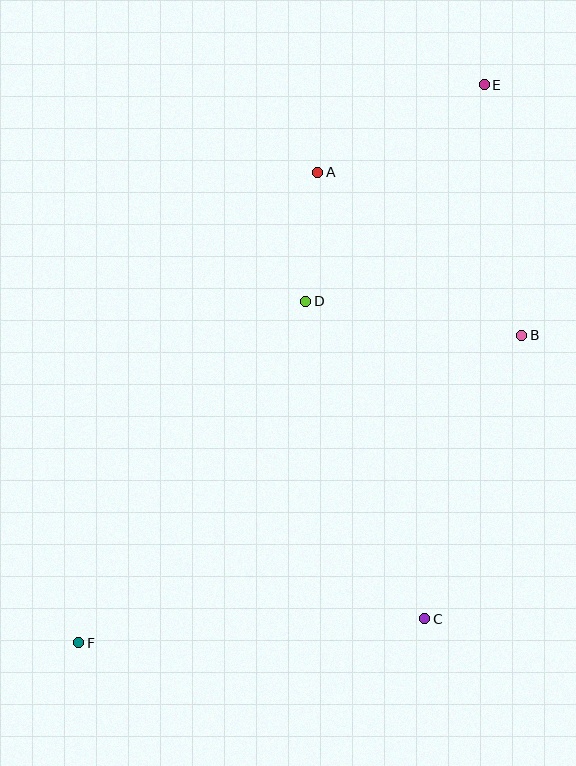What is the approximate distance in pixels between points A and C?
The distance between A and C is approximately 460 pixels.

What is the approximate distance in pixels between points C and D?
The distance between C and D is approximately 339 pixels.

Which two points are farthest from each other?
Points E and F are farthest from each other.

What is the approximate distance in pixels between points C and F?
The distance between C and F is approximately 347 pixels.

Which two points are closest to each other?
Points A and D are closest to each other.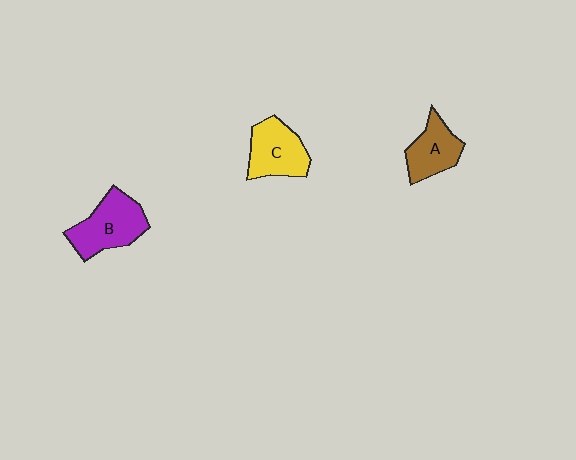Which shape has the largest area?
Shape B (purple).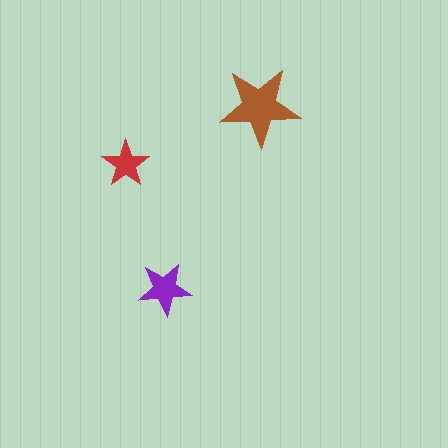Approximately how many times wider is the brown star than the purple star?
About 1.5 times wider.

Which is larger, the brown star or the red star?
The brown one.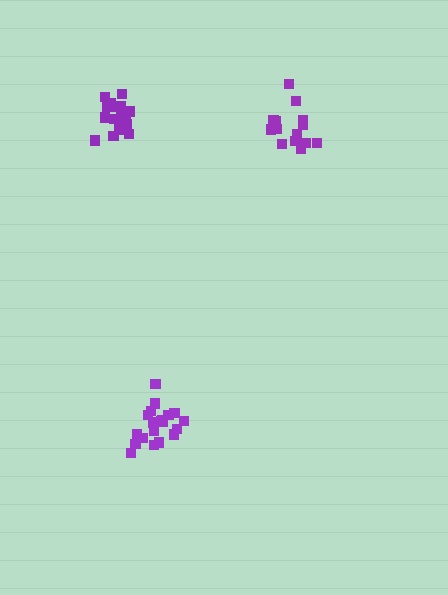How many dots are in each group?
Group 1: 19 dots, Group 2: 20 dots, Group 3: 16 dots (55 total).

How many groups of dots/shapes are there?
There are 3 groups.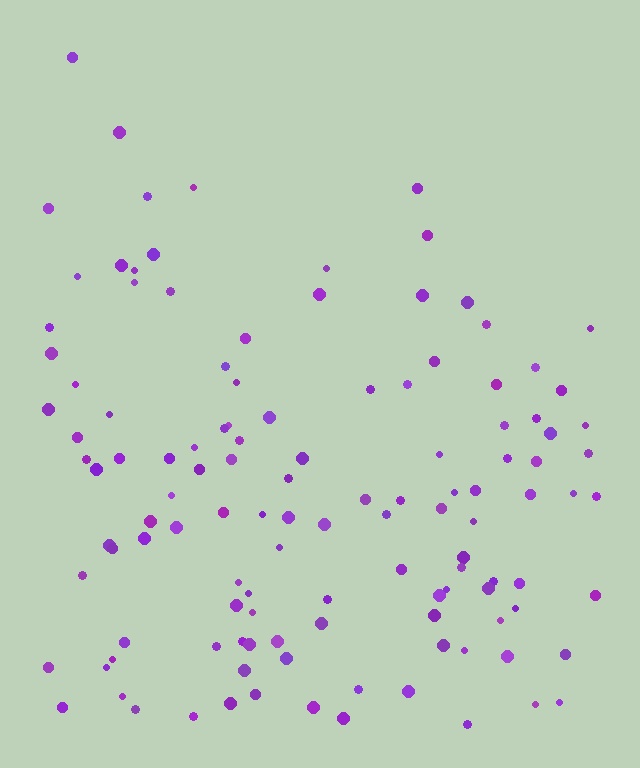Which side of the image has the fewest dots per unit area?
The top.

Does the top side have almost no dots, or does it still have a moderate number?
Still a moderate number, just noticeably fewer than the bottom.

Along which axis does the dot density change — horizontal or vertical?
Vertical.